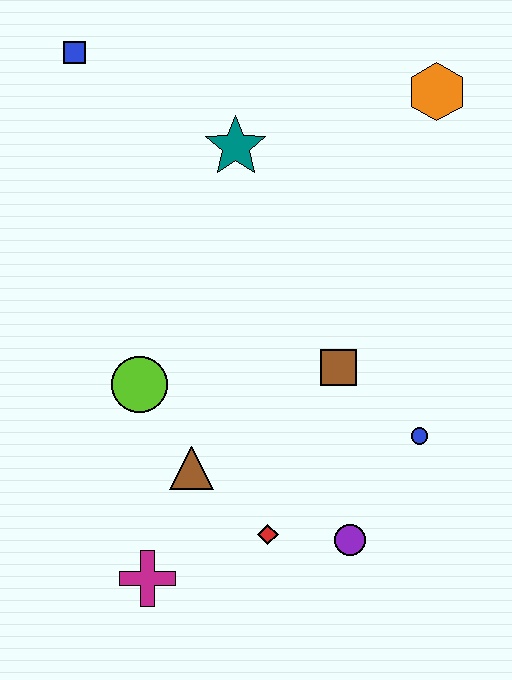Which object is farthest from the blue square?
The purple circle is farthest from the blue square.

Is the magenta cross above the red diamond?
No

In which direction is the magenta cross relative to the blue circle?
The magenta cross is to the left of the blue circle.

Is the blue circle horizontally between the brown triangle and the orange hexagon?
Yes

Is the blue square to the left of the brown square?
Yes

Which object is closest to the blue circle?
The brown square is closest to the blue circle.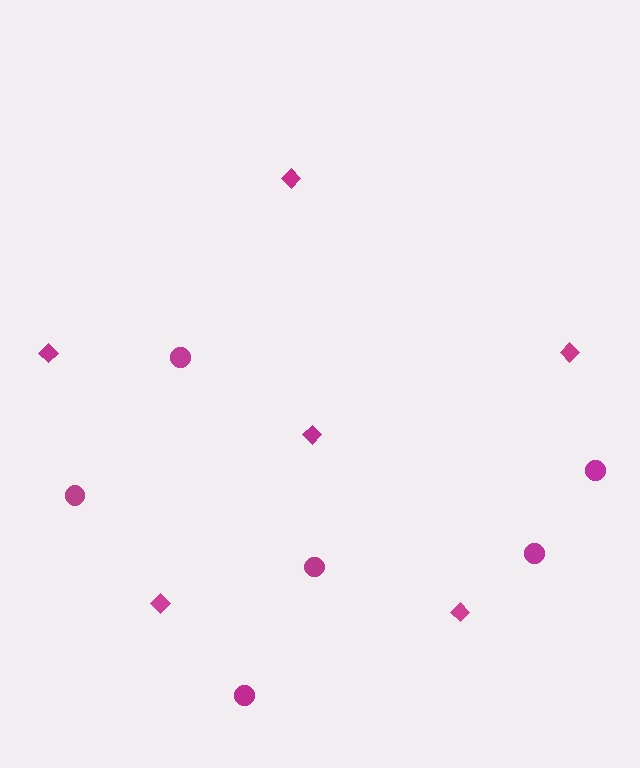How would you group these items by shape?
There are 2 groups: one group of circles (6) and one group of diamonds (6).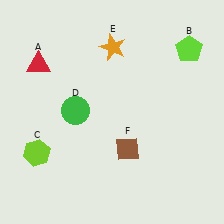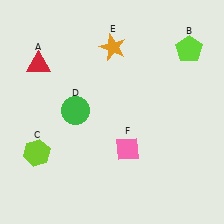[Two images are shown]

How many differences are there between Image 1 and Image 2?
There is 1 difference between the two images.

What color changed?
The diamond (F) changed from brown in Image 1 to pink in Image 2.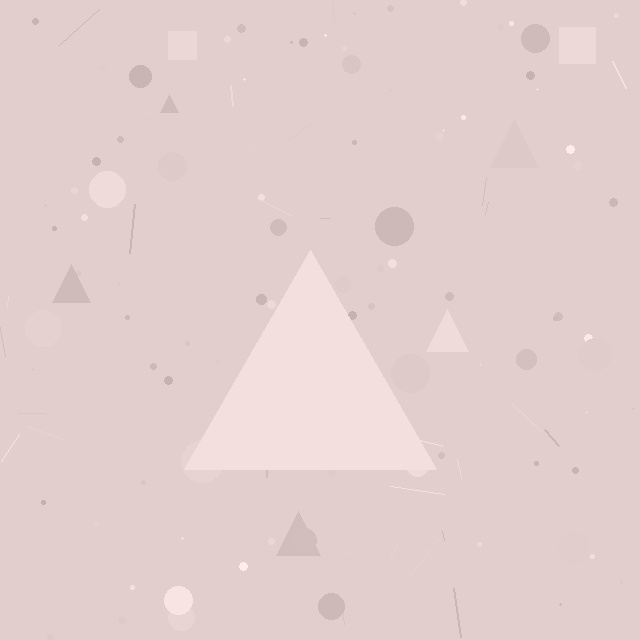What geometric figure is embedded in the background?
A triangle is embedded in the background.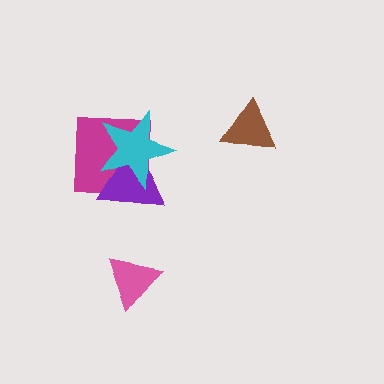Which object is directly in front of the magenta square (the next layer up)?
The purple triangle is directly in front of the magenta square.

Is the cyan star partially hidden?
No, no other shape covers it.